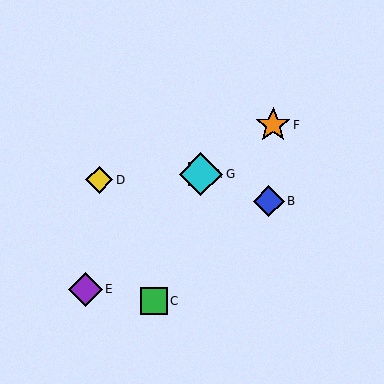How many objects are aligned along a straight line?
3 objects (A, B, G) are aligned along a straight line.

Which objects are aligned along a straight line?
Objects A, B, G are aligned along a straight line.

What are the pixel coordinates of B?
Object B is at (269, 201).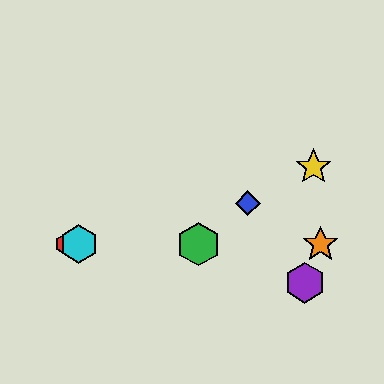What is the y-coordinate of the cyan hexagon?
The cyan hexagon is at y≈244.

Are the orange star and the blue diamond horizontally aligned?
No, the orange star is at y≈244 and the blue diamond is at y≈203.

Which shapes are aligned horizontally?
The red hexagon, the green hexagon, the orange star, the cyan hexagon are aligned horizontally.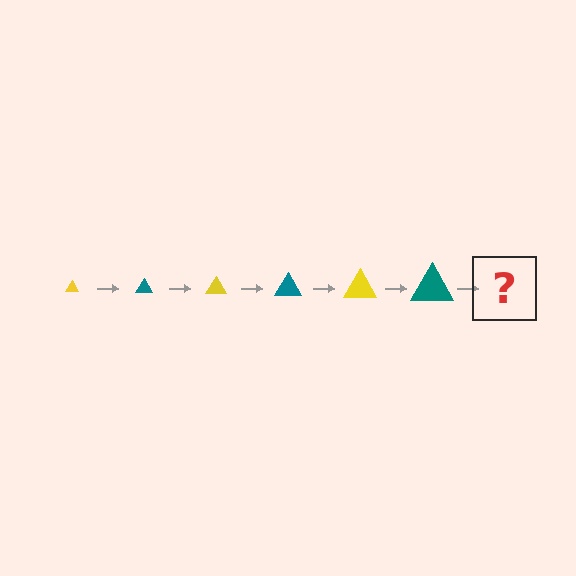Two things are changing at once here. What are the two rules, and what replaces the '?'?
The two rules are that the triangle grows larger each step and the color cycles through yellow and teal. The '?' should be a yellow triangle, larger than the previous one.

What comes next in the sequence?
The next element should be a yellow triangle, larger than the previous one.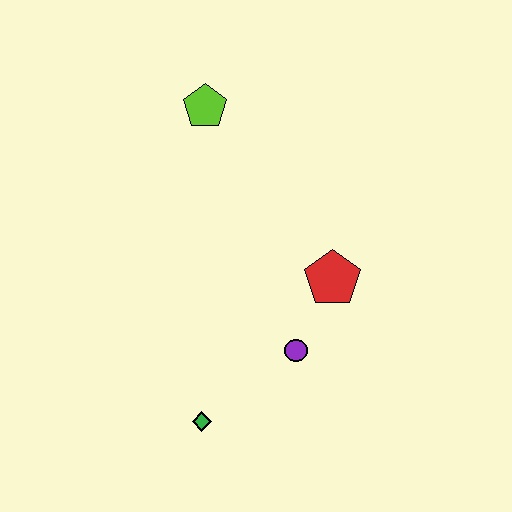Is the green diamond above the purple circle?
No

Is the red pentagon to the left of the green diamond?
No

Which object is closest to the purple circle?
The red pentagon is closest to the purple circle.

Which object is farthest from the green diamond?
The lime pentagon is farthest from the green diamond.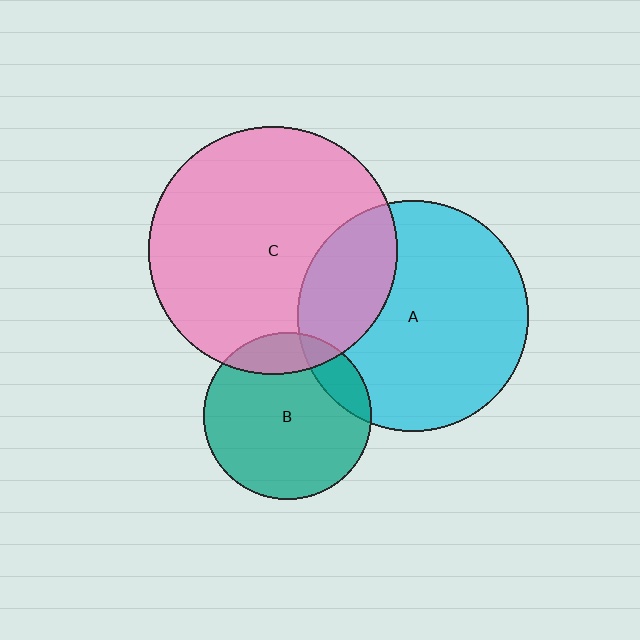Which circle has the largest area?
Circle C (pink).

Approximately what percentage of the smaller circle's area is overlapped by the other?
Approximately 15%.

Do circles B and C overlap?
Yes.